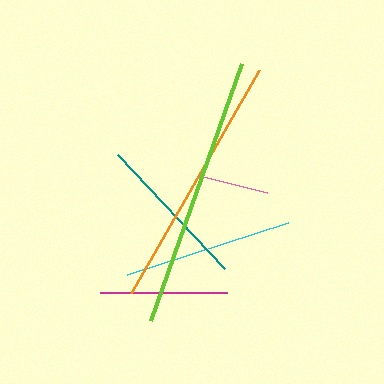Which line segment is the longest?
The lime line is the longest at approximately 273 pixels.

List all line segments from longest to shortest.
From longest to shortest: lime, orange, cyan, teal, magenta, pink.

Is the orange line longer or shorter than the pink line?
The orange line is longer than the pink line.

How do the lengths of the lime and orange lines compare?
The lime and orange lines are approximately the same length.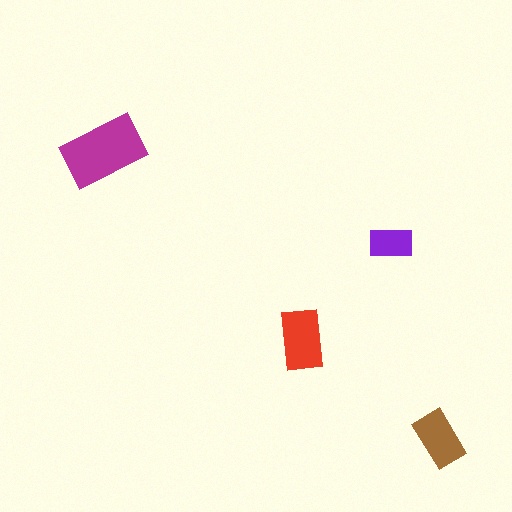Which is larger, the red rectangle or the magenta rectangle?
The magenta one.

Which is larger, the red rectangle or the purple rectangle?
The red one.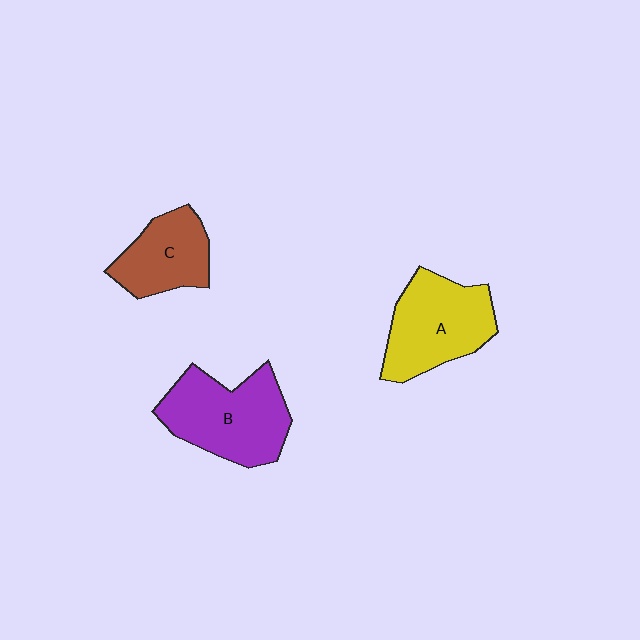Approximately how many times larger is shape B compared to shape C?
Approximately 1.5 times.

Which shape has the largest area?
Shape B (purple).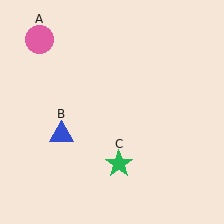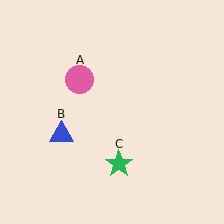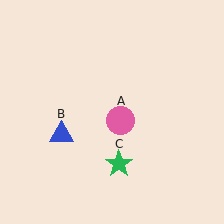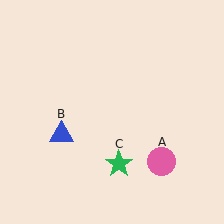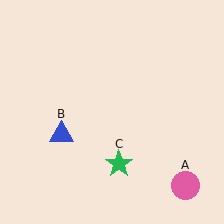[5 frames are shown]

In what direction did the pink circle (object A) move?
The pink circle (object A) moved down and to the right.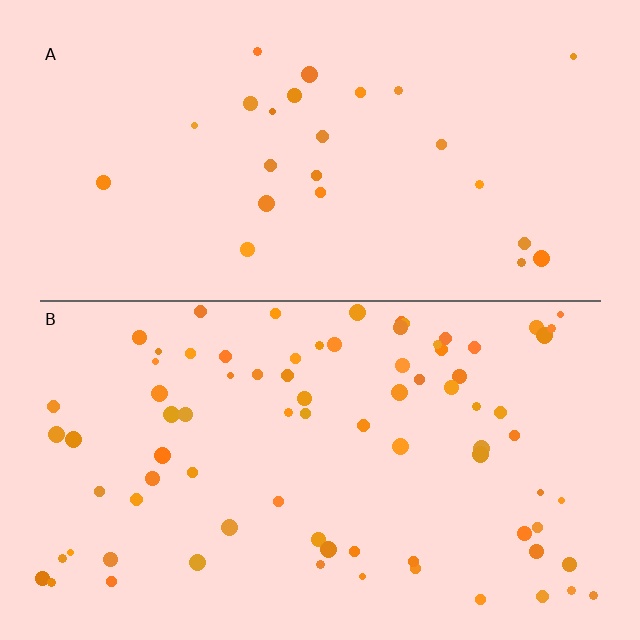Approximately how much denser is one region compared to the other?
Approximately 3.2× — region B over region A.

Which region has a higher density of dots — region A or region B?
B (the bottom).